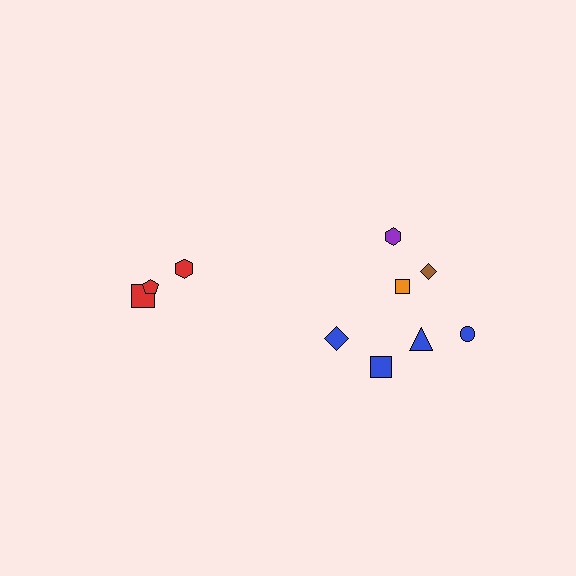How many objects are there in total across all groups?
There are 10 objects.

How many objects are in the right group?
There are 7 objects.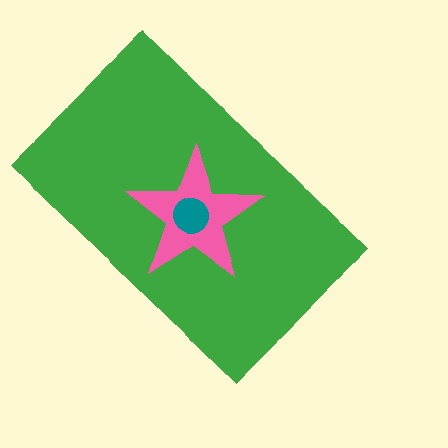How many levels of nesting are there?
3.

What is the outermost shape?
The green rectangle.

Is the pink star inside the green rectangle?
Yes.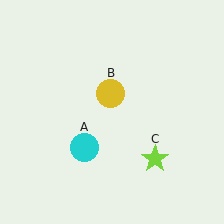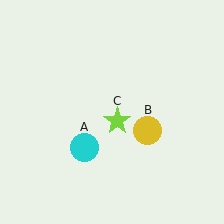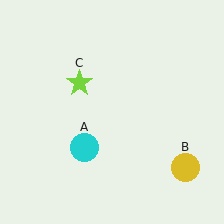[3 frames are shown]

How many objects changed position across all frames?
2 objects changed position: yellow circle (object B), lime star (object C).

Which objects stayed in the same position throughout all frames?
Cyan circle (object A) remained stationary.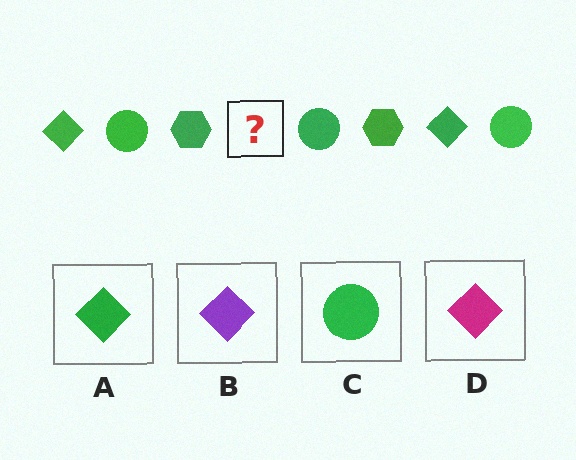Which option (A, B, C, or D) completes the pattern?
A.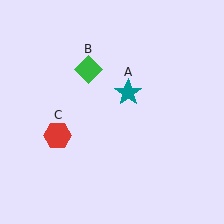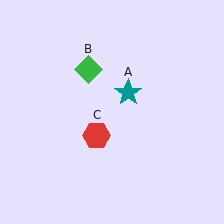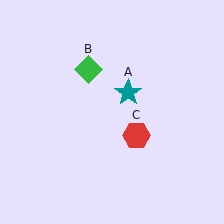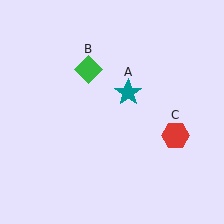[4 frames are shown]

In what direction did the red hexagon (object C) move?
The red hexagon (object C) moved right.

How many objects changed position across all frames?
1 object changed position: red hexagon (object C).